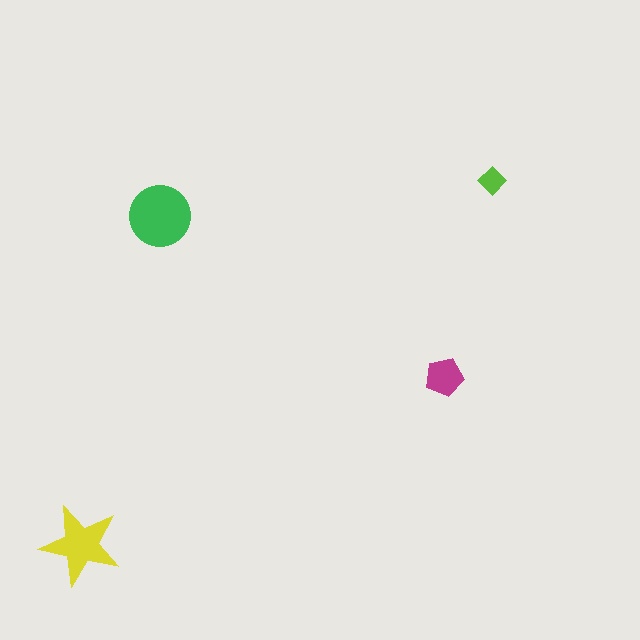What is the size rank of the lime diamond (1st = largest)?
4th.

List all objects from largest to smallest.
The green circle, the yellow star, the magenta pentagon, the lime diamond.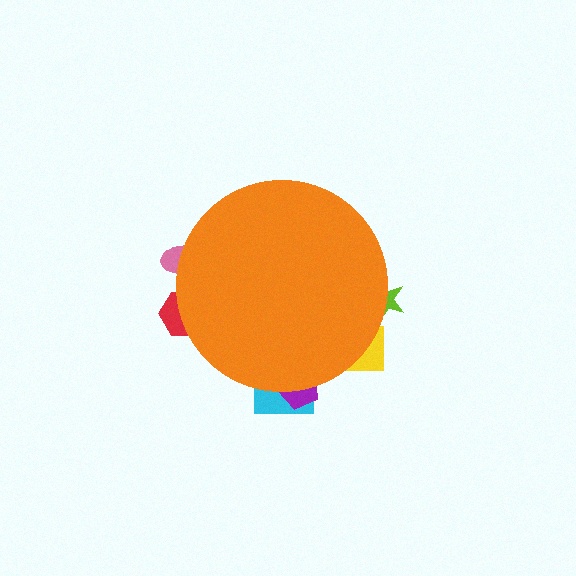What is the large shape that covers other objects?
An orange circle.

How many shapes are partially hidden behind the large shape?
6 shapes are partially hidden.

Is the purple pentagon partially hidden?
Yes, the purple pentagon is partially hidden behind the orange circle.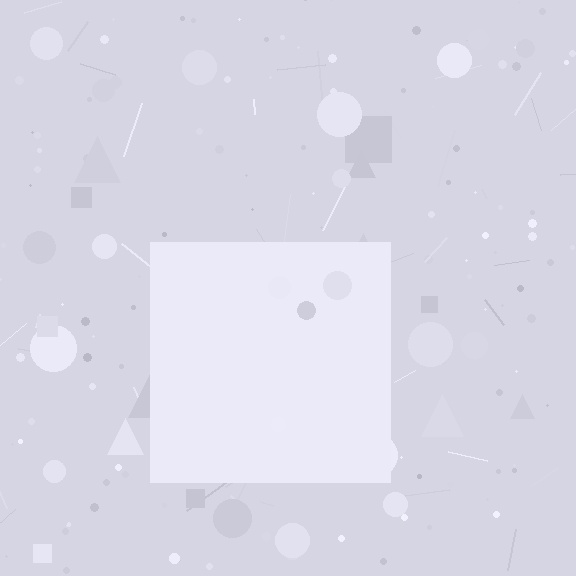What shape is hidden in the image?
A square is hidden in the image.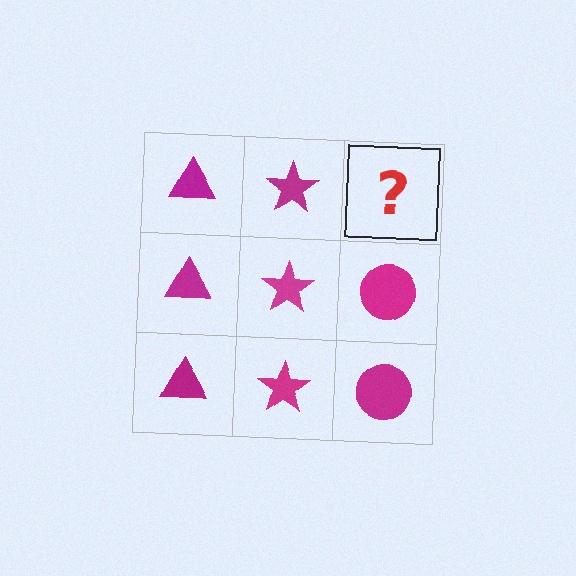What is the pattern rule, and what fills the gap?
The rule is that each column has a consistent shape. The gap should be filled with a magenta circle.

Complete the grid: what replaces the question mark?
The question mark should be replaced with a magenta circle.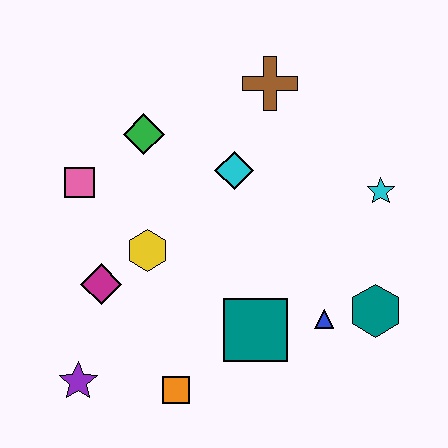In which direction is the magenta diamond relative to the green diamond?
The magenta diamond is below the green diamond.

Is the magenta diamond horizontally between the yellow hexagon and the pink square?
Yes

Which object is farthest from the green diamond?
The teal hexagon is farthest from the green diamond.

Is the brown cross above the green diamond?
Yes